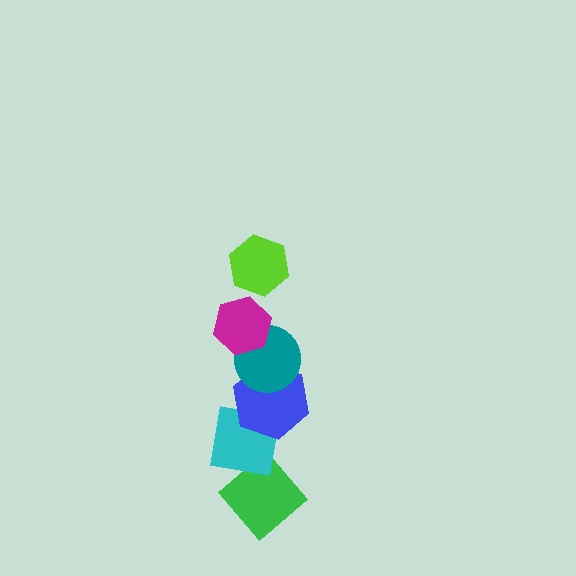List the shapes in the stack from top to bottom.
From top to bottom: the lime hexagon, the magenta hexagon, the teal circle, the blue hexagon, the cyan square, the green diamond.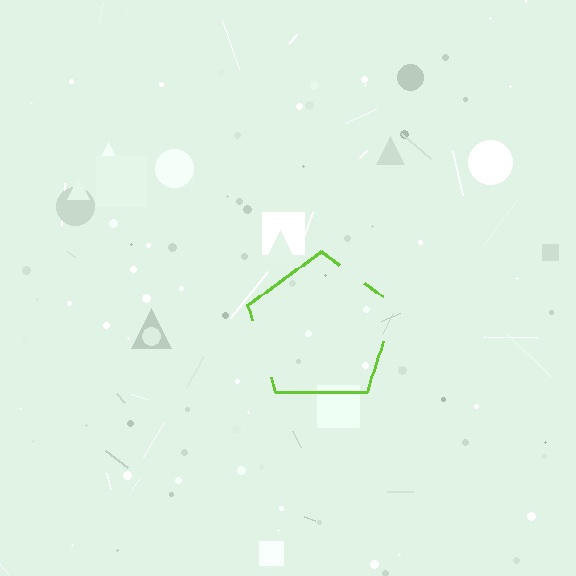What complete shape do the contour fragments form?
The contour fragments form a pentagon.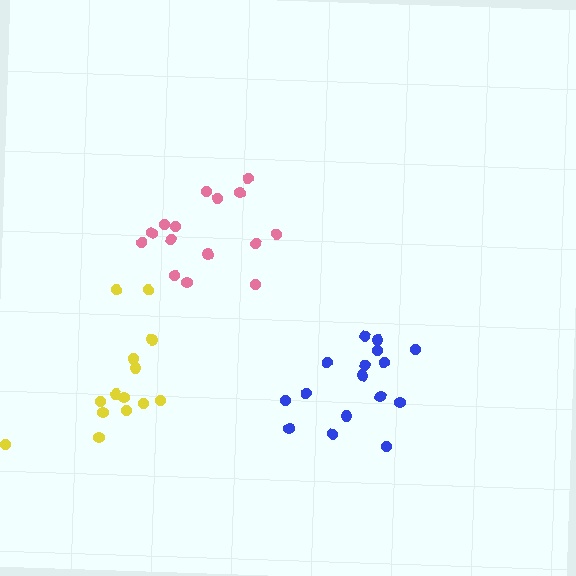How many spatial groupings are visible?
There are 3 spatial groupings.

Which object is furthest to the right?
The blue cluster is rightmost.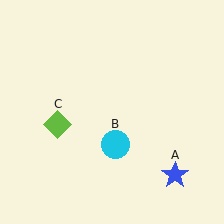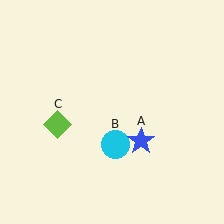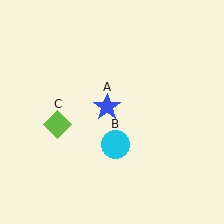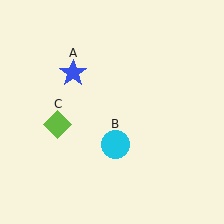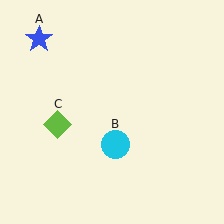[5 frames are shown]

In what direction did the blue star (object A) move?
The blue star (object A) moved up and to the left.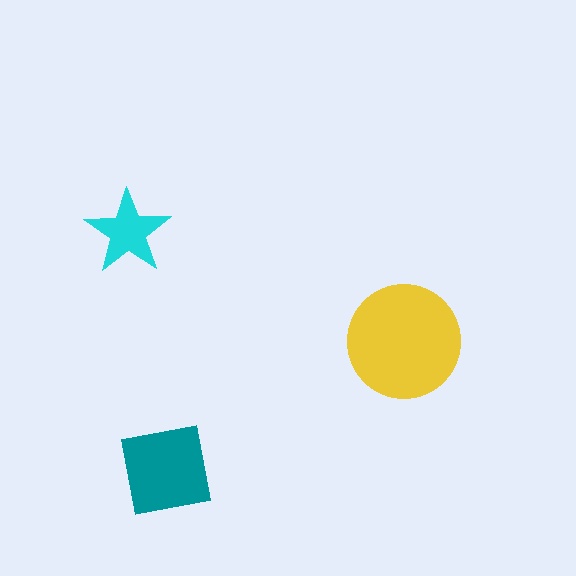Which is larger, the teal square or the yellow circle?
The yellow circle.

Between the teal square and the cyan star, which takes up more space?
The teal square.